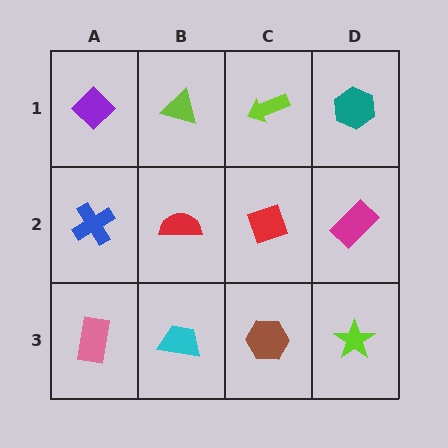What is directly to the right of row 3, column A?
A cyan trapezoid.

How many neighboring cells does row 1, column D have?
2.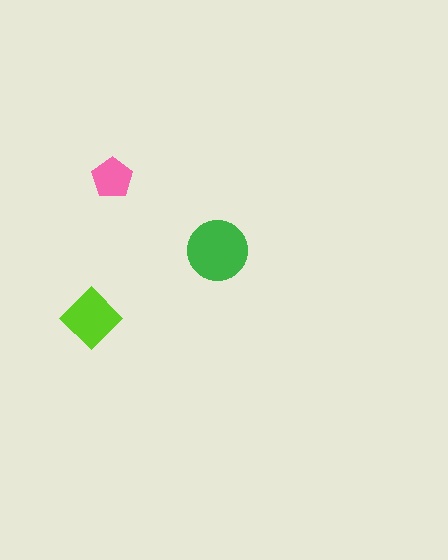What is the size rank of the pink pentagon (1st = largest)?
3rd.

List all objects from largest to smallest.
The green circle, the lime diamond, the pink pentagon.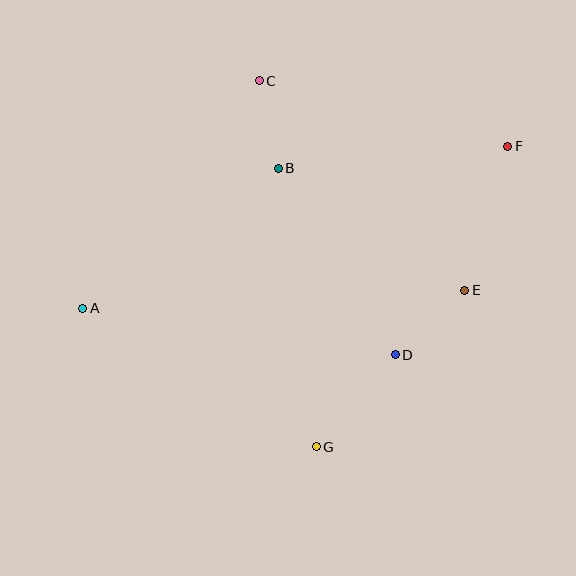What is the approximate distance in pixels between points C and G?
The distance between C and G is approximately 370 pixels.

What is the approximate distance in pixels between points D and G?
The distance between D and G is approximately 121 pixels.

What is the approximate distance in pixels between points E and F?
The distance between E and F is approximately 150 pixels.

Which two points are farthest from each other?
Points A and F are farthest from each other.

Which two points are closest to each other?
Points B and C are closest to each other.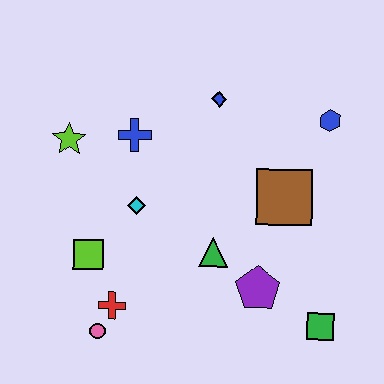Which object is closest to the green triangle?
The purple pentagon is closest to the green triangle.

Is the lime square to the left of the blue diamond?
Yes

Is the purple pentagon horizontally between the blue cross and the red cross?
No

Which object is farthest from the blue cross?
The green square is farthest from the blue cross.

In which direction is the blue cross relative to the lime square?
The blue cross is above the lime square.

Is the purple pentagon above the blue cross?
No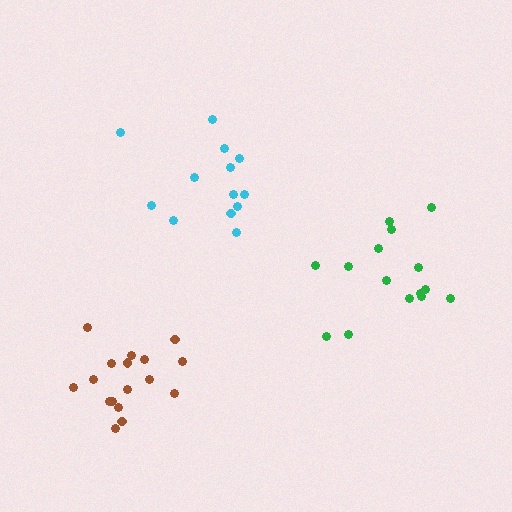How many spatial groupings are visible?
There are 3 spatial groupings.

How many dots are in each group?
Group 1: 13 dots, Group 2: 15 dots, Group 3: 17 dots (45 total).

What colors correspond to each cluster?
The clusters are colored: cyan, green, brown.